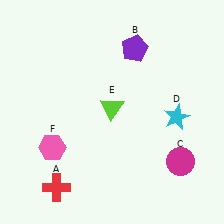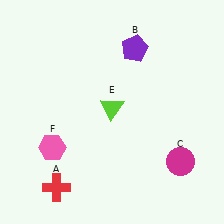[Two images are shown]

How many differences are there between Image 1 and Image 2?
There is 1 difference between the two images.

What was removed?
The cyan star (D) was removed in Image 2.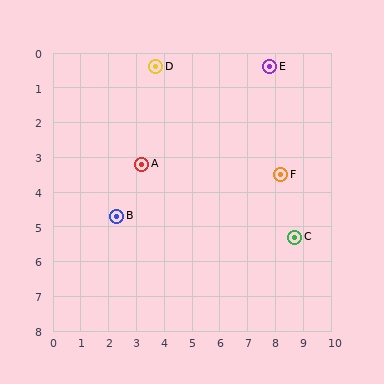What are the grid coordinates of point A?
Point A is at approximately (3.2, 3.2).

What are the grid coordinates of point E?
Point E is at approximately (7.8, 0.4).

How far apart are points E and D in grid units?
Points E and D are about 4.1 grid units apart.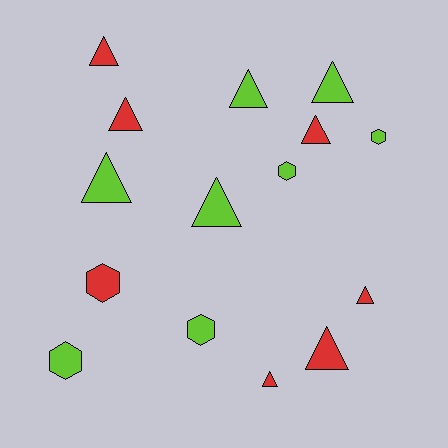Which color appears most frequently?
Lime, with 8 objects.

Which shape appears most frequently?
Triangle, with 10 objects.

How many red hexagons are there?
There is 1 red hexagon.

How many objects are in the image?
There are 15 objects.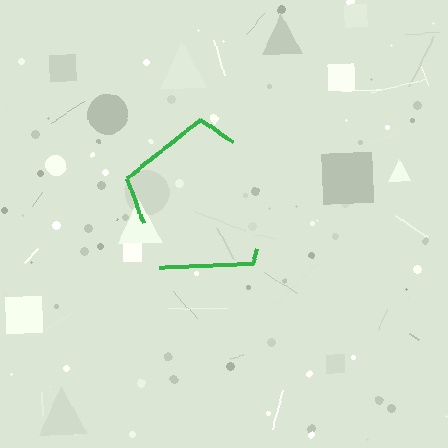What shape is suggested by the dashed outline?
The dashed outline suggests a pentagon.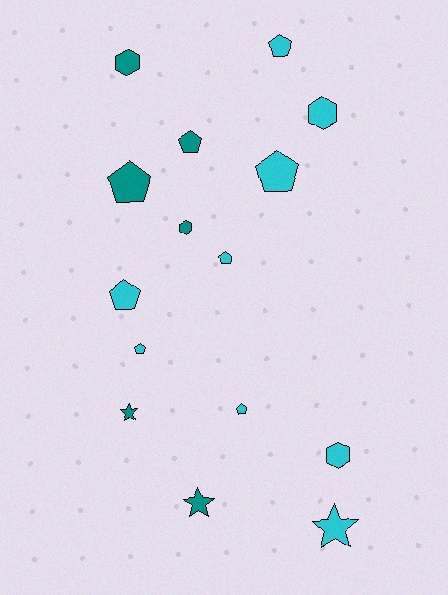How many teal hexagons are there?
There are 2 teal hexagons.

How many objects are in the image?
There are 15 objects.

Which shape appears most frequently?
Pentagon, with 8 objects.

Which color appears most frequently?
Cyan, with 9 objects.